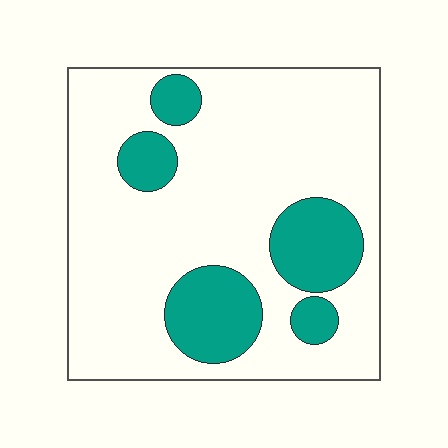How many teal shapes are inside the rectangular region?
5.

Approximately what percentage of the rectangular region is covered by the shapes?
Approximately 20%.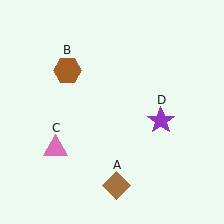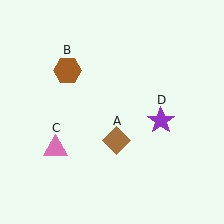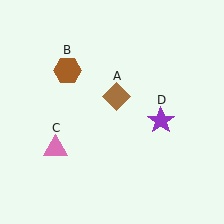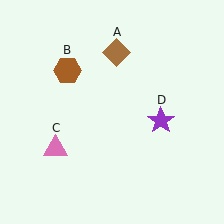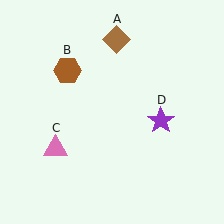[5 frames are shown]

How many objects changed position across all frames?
1 object changed position: brown diamond (object A).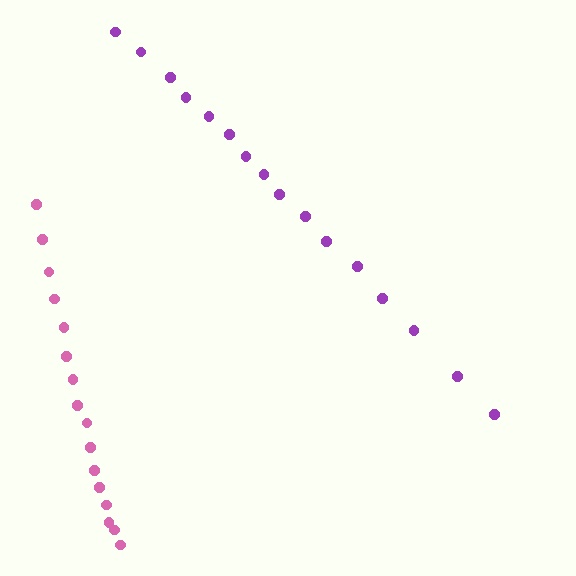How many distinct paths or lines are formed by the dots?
There are 2 distinct paths.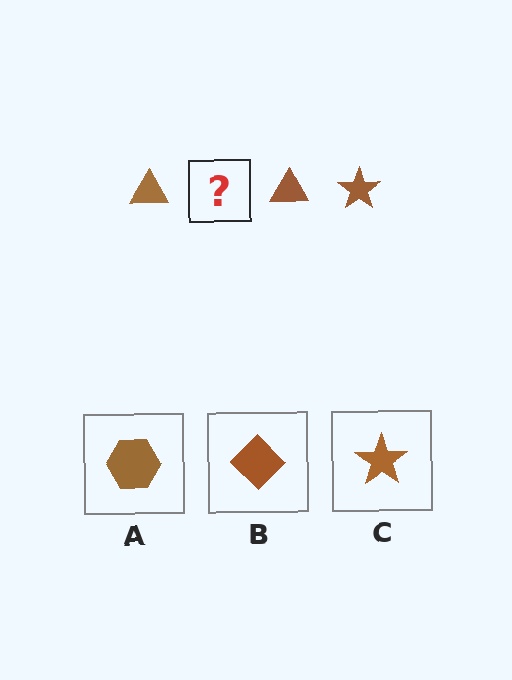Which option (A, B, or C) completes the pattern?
C.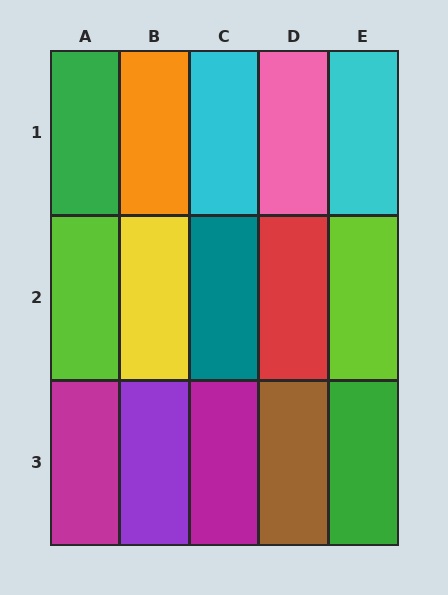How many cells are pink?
1 cell is pink.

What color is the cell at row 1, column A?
Green.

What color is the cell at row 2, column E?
Lime.